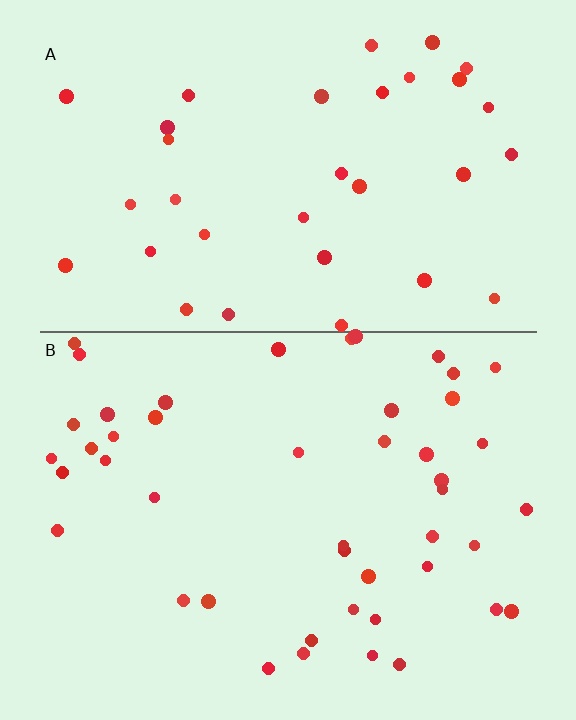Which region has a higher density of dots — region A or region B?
B (the bottom).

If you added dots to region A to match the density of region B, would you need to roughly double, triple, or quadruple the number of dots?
Approximately double.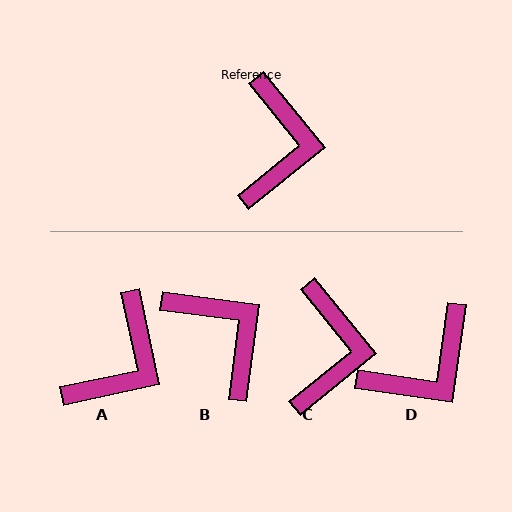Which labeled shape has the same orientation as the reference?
C.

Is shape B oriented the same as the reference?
No, it is off by about 44 degrees.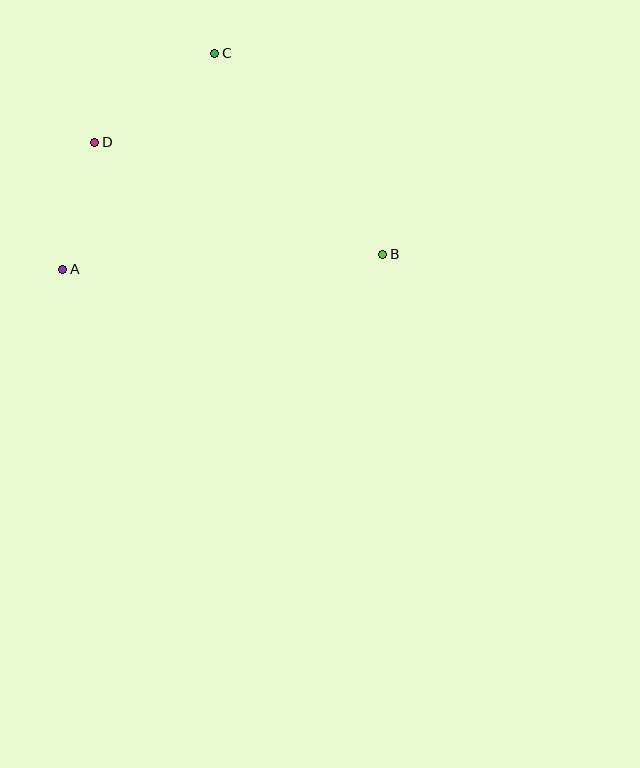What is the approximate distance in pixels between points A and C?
The distance between A and C is approximately 264 pixels.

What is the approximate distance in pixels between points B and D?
The distance between B and D is approximately 309 pixels.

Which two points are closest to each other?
Points A and D are closest to each other.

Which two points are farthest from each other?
Points A and B are farthest from each other.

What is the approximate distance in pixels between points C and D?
The distance between C and D is approximately 149 pixels.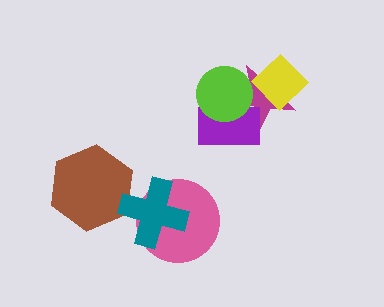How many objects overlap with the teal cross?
2 objects overlap with the teal cross.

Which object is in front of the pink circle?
The teal cross is in front of the pink circle.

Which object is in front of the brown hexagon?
The teal cross is in front of the brown hexagon.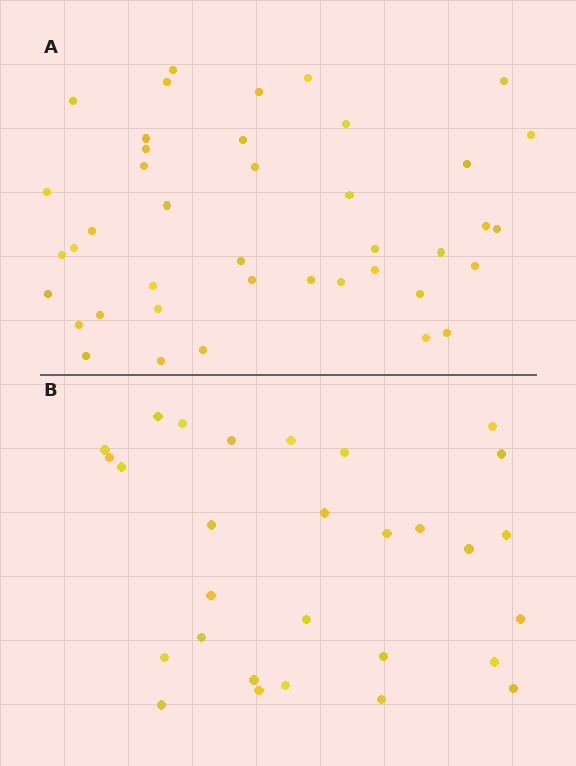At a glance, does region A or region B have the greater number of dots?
Region A (the top region) has more dots.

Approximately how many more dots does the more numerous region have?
Region A has roughly 12 or so more dots than region B.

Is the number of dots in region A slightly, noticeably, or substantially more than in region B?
Region A has noticeably more, but not dramatically so. The ratio is roughly 1.4 to 1.